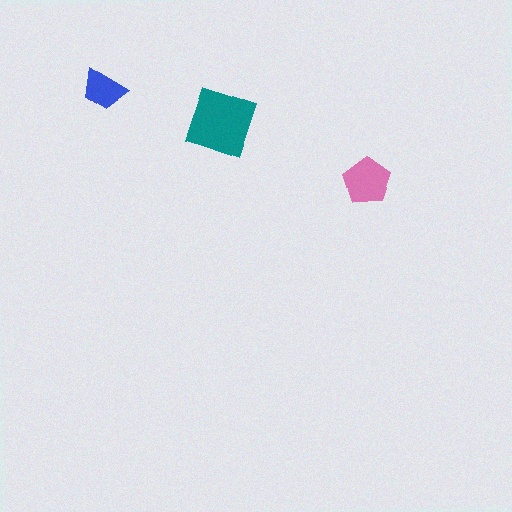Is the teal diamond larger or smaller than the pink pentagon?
Larger.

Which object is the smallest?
The blue trapezoid.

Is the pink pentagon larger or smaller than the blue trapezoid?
Larger.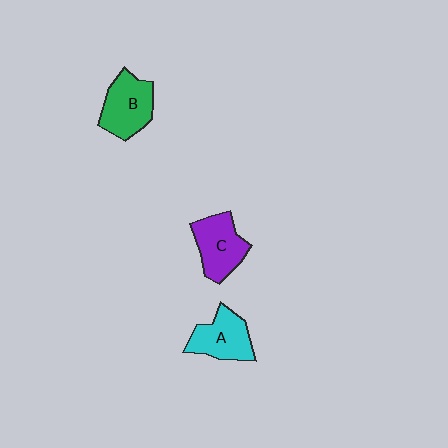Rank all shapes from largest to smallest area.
From largest to smallest: B (green), C (purple), A (cyan).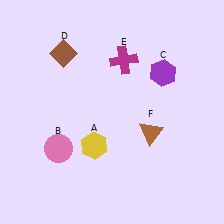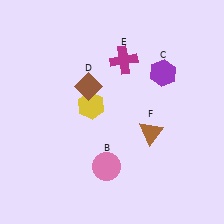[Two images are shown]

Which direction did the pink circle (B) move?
The pink circle (B) moved right.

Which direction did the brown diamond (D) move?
The brown diamond (D) moved down.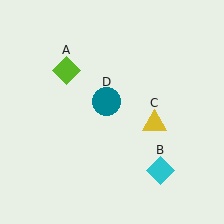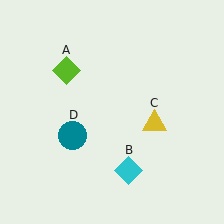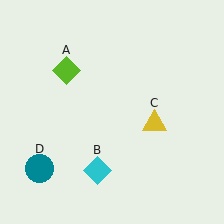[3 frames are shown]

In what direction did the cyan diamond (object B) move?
The cyan diamond (object B) moved left.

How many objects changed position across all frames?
2 objects changed position: cyan diamond (object B), teal circle (object D).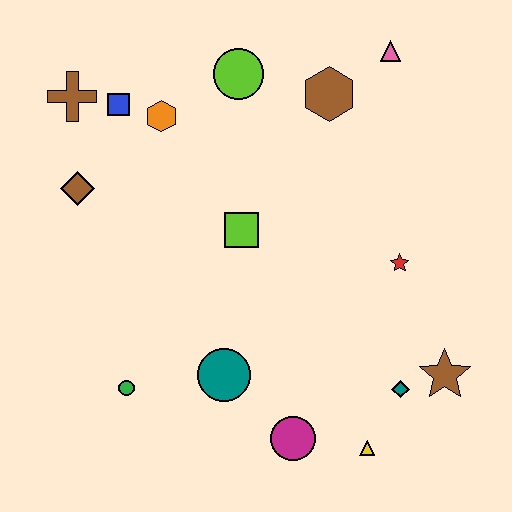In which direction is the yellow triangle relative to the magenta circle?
The yellow triangle is to the right of the magenta circle.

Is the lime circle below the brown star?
No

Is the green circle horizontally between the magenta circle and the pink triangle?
No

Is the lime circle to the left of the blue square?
No